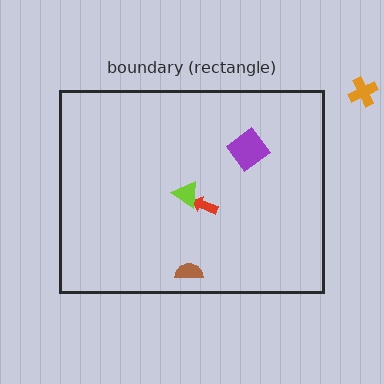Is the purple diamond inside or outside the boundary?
Inside.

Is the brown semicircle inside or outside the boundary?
Inside.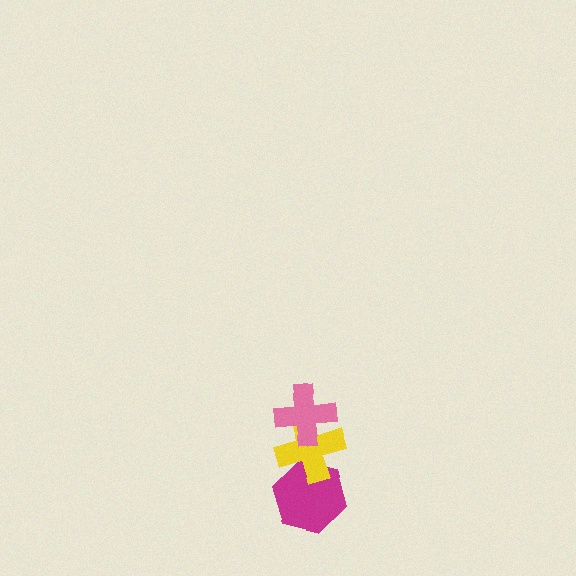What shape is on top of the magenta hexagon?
The yellow cross is on top of the magenta hexagon.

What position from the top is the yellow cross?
The yellow cross is 2nd from the top.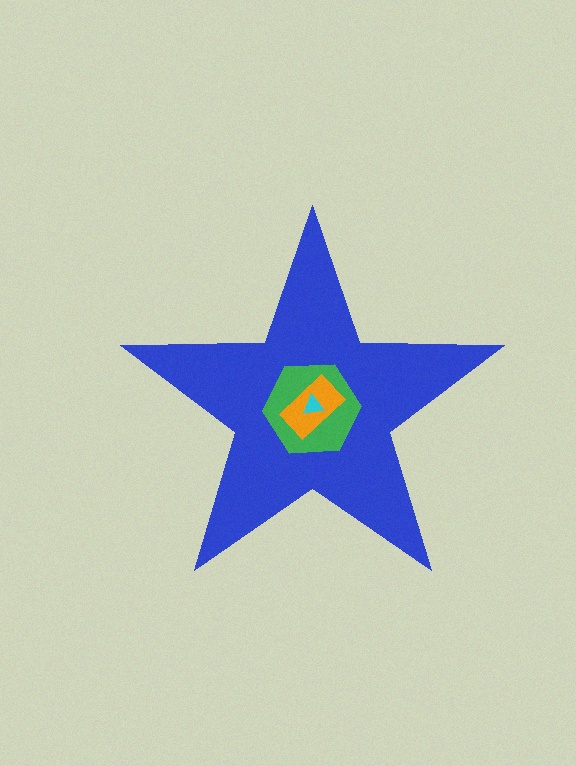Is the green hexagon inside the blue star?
Yes.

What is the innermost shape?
The cyan triangle.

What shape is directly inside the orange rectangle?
The cyan triangle.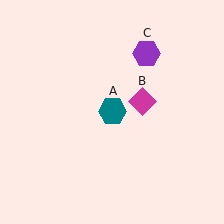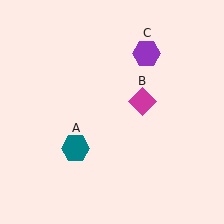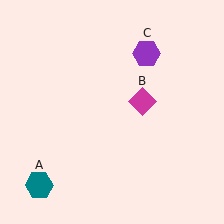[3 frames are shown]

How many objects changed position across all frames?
1 object changed position: teal hexagon (object A).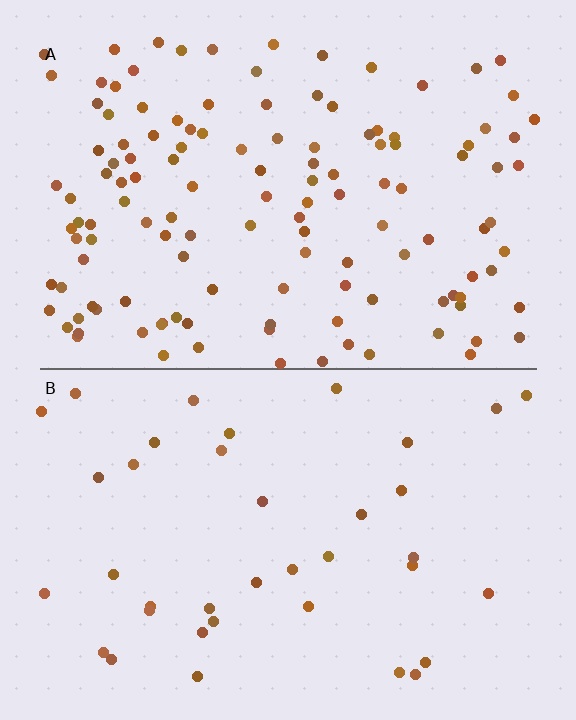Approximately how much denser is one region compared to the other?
Approximately 3.4× — region A over region B.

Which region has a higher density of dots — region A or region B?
A (the top).